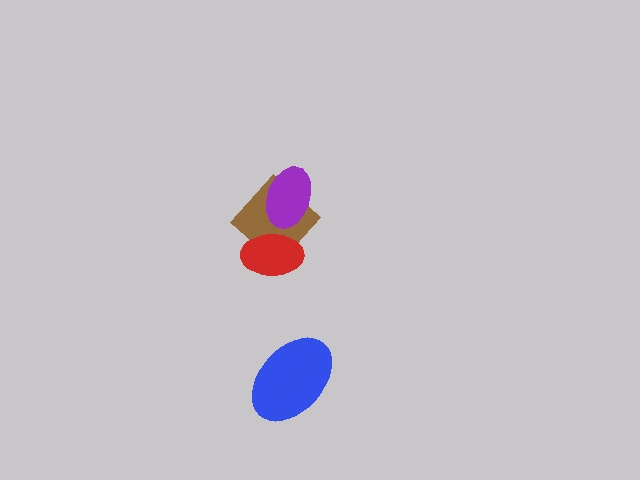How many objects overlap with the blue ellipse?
0 objects overlap with the blue ellipse.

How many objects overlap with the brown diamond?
2 objects overlap with the brown diamond.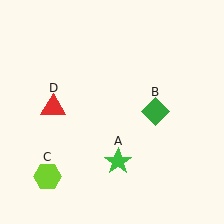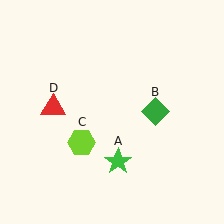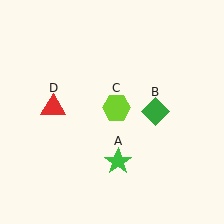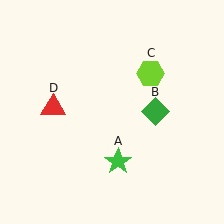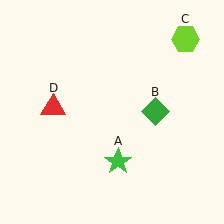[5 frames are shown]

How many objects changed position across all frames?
1 object changed position: lime hexagon (object C).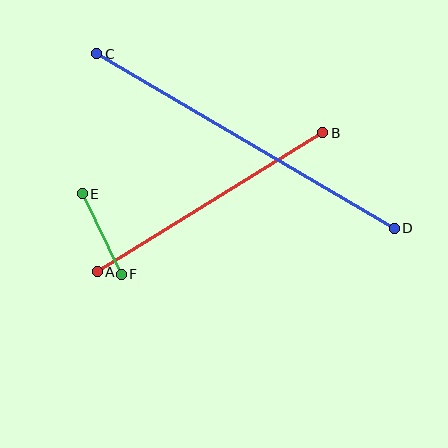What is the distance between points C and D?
The distance is approximately 345 pixels.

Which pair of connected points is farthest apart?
Points C and D are farthest apart.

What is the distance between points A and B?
The distance is approximately 265 pixels.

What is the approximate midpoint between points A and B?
The midpoint is at approximately (210, 202) pixels.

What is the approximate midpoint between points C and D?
The midpoint is at approximately (246, 141) pixels.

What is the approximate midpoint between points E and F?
The midpoint is at approximately (102, 234) pixels.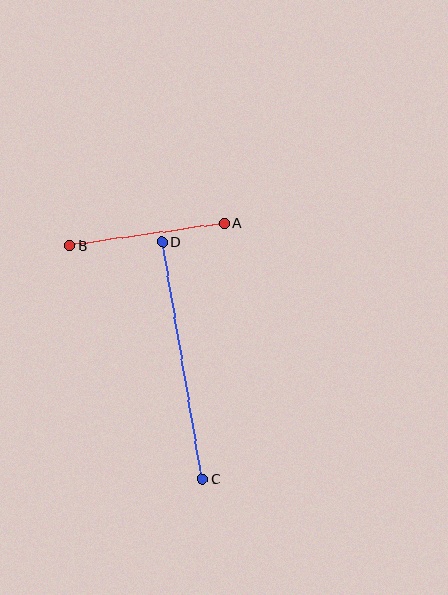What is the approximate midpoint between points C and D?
The midpoint is at approximately (183, 360) pixels.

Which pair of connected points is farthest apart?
Points C and D are farthest apart.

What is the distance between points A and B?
The distance is approximately 156 pixels.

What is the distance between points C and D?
The distance is approximately 240 pixels.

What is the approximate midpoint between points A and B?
The midpoint is at approximately (147, 234) pixels.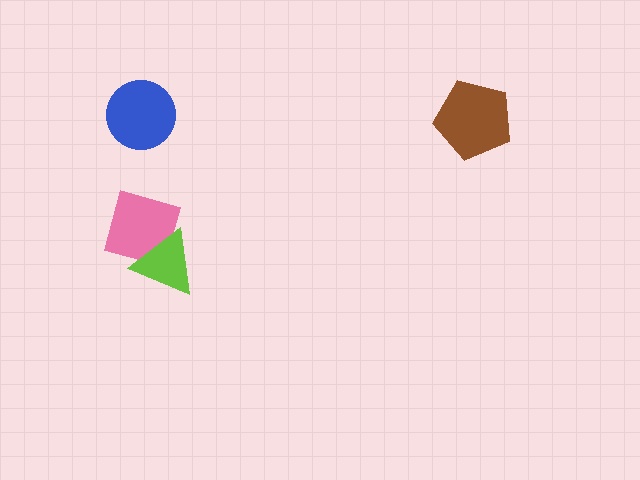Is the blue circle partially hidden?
No, no other shape covers it.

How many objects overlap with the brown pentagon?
0 objects overlap with the brown pentagon.